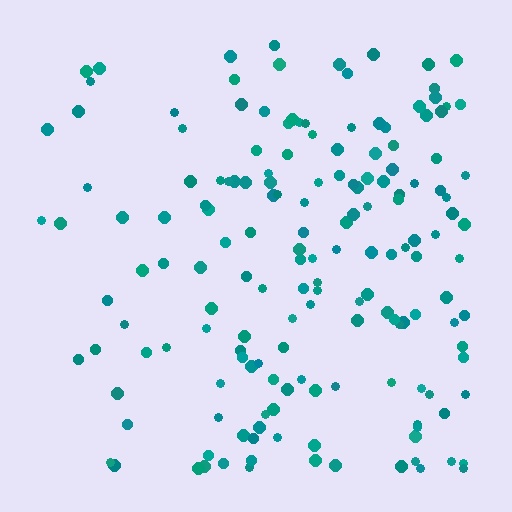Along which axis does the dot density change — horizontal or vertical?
Horizontal.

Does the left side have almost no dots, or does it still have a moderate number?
Still a moderate number, just noticeably fewer than the right.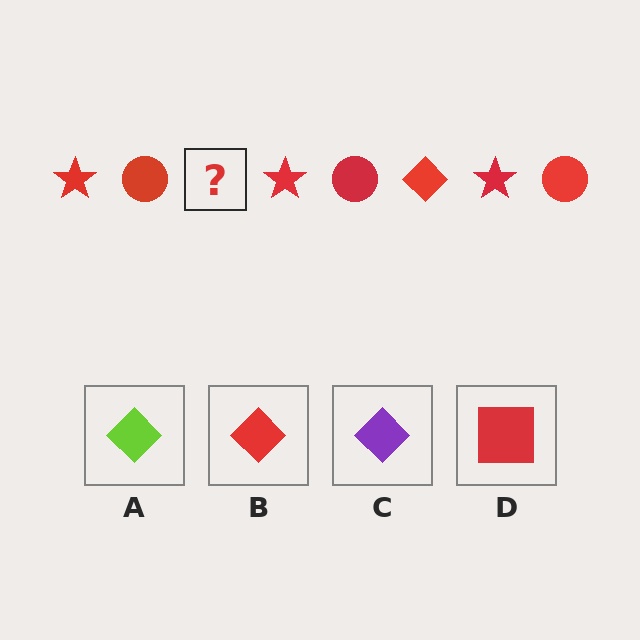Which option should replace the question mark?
Option B.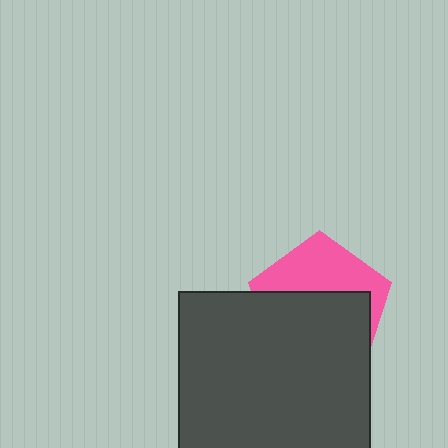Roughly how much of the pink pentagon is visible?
A small part of it is visible (roughly 40%).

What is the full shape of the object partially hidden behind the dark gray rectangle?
The partially hidden object is a pink pentagon.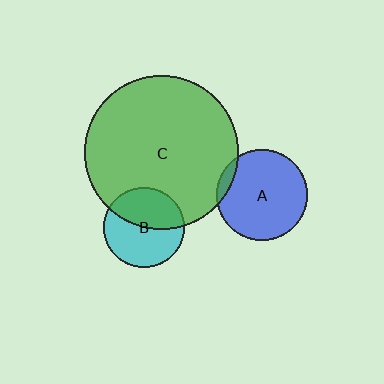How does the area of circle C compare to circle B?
Approximately 3.6 times.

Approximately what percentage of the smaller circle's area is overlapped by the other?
Approximately 5%.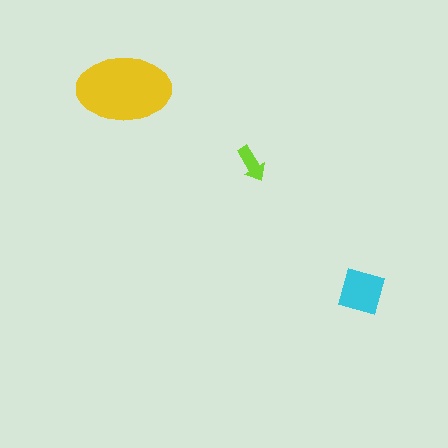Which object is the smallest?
The lime arrow.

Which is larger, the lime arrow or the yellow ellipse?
The yellow ellipse.